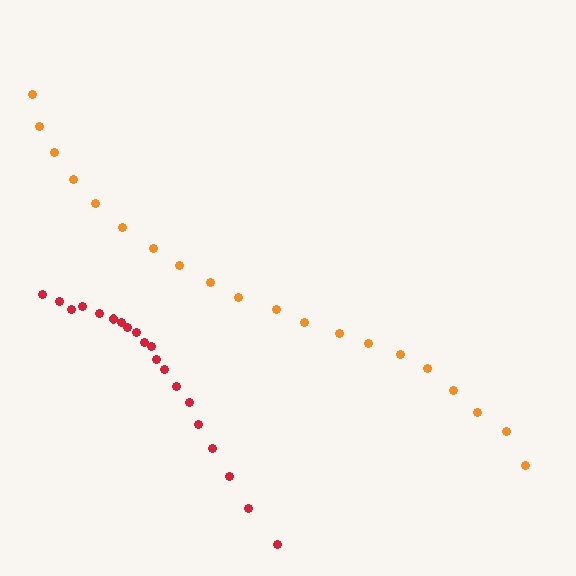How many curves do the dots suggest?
There are 2 distinct paths.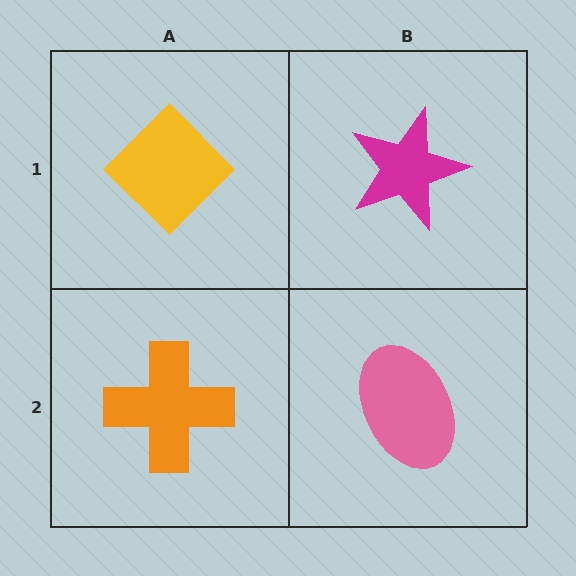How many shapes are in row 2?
2 shapes.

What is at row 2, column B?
A pink ellipse.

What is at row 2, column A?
An orange cross.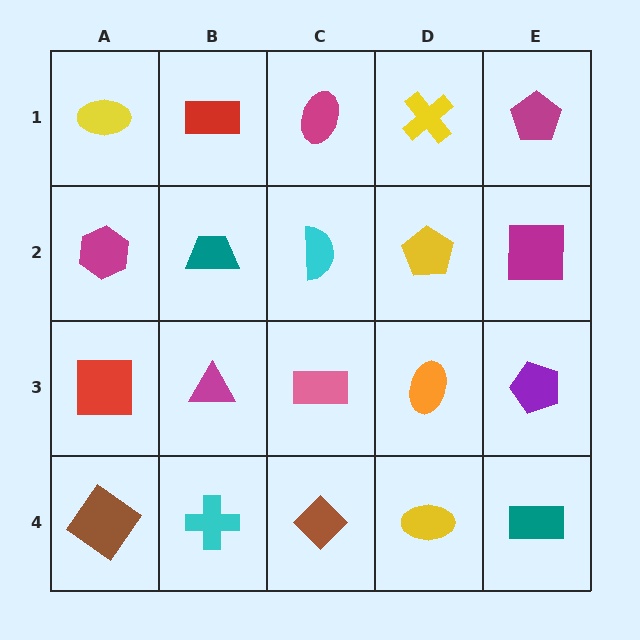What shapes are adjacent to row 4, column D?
An orange ellipse (row 3, column D), a brown diamond (row 4, column C), a teal rectangle (row 4, column E).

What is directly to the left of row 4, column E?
A yellow ellipse.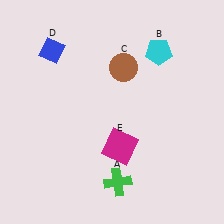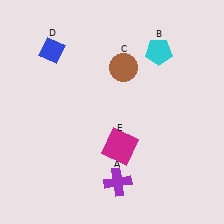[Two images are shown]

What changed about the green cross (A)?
In Image 1, A is green. In Image 2, it changed to purple.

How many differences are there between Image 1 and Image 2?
There is 1 difference between the two images.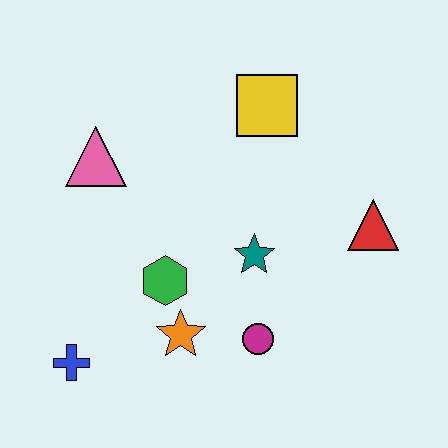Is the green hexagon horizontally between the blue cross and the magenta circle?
Yes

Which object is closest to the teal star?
The magenta circle is closest to the teal star.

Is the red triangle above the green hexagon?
Yes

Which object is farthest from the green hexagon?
The red triangle is farthest from the green hexagon.